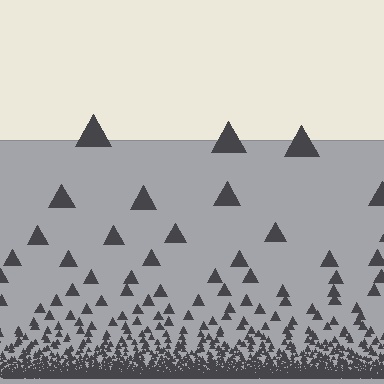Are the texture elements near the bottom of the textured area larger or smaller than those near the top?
Smaller. The gradient is inverted — elements near the bottom are smaller and denser.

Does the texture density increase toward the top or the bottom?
Density increases toward the bottom.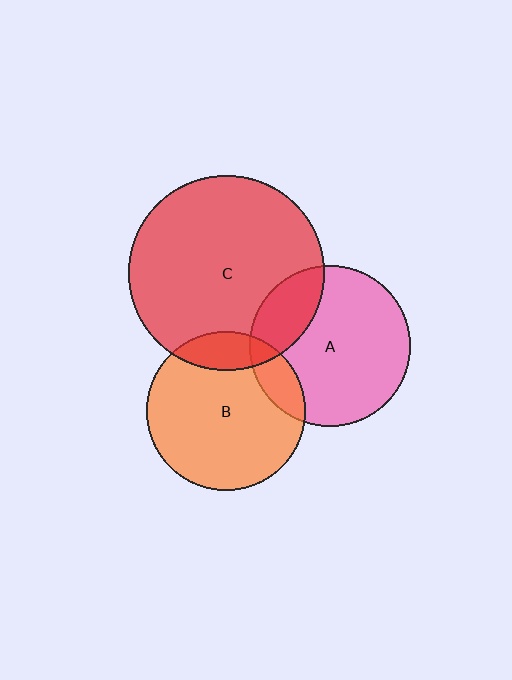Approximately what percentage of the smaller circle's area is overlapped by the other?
Approximately 15%.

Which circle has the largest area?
Circle C (red).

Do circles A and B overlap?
Yes.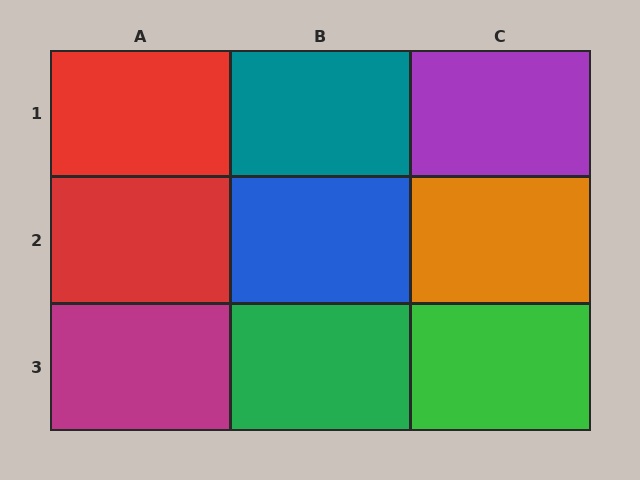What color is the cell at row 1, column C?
Purple.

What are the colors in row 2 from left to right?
Red, blue, orange.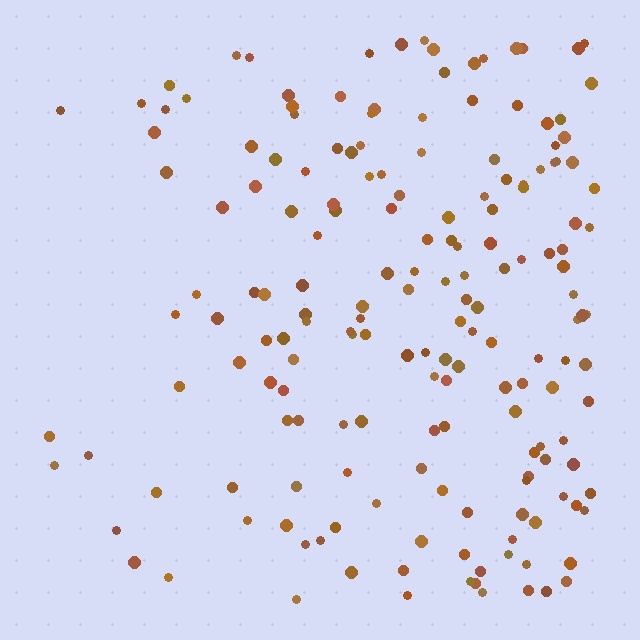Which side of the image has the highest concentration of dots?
The right.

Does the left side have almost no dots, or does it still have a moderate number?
Still a moderate number, just noticeably fewer than the right.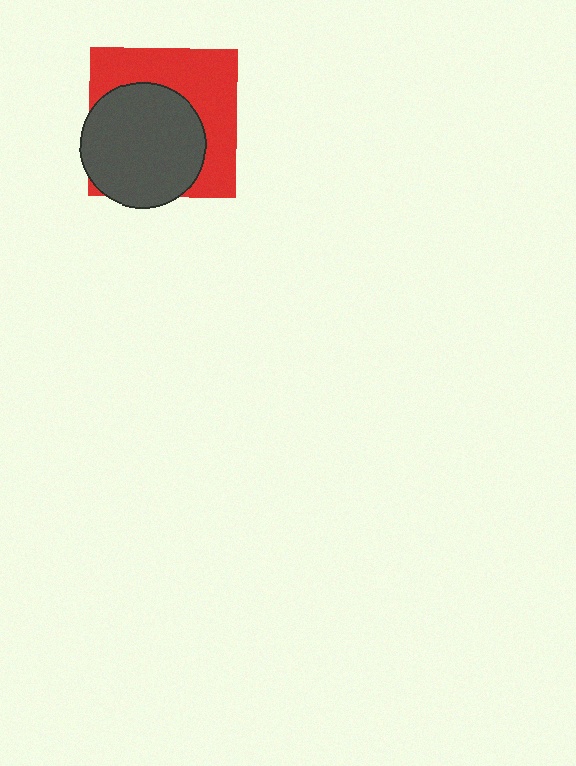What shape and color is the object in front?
The object in front is a dark gray circle.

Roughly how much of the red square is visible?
About half of it is visible (roughly 47%).